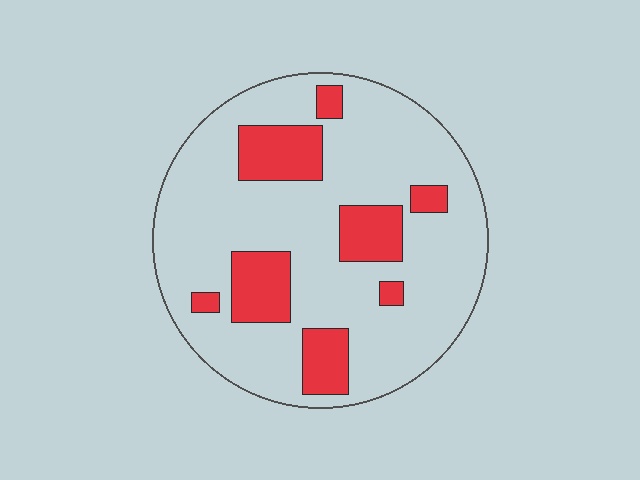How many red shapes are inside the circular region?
8.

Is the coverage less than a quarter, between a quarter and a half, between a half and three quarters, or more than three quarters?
Less than a quarter.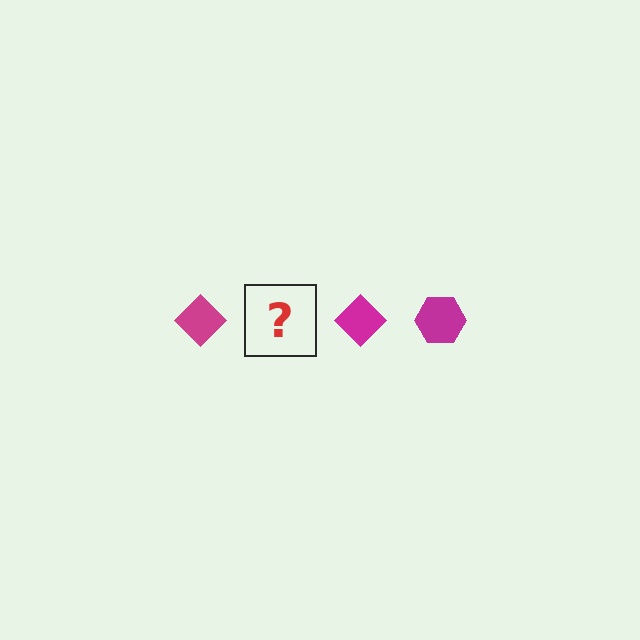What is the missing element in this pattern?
The missing element is a magenta hexagon.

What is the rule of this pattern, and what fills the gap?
The rule is that the pattern cycles through diamond, hexagon shapes in magenta. The gap should be filled with a magenta hexagon.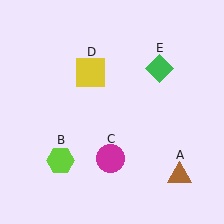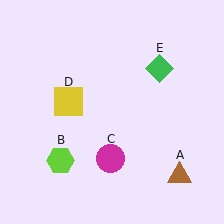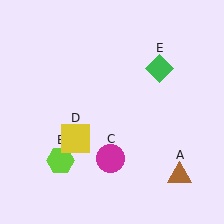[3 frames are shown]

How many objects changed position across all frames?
1 object changed position: yellow square (object D).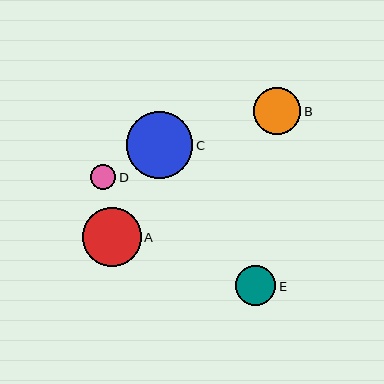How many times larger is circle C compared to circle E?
Circle C is approximately 1.7 times the size of circle E.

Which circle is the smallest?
Circle D is the smallest with a size of approximately 25 pixels.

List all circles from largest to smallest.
From largest to smallest: C, A, B, E, D.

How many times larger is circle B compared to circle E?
Circle B is approximately 1.2 times the size of circle E.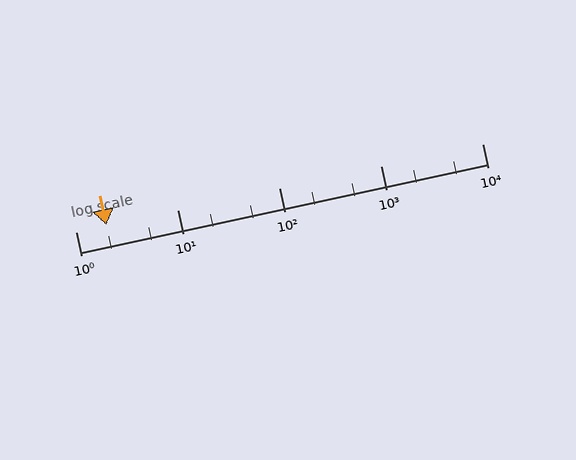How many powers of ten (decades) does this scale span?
The scale spans 4 decades, from 1 to 10000.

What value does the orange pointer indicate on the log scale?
The pointer indicates approximately 2.